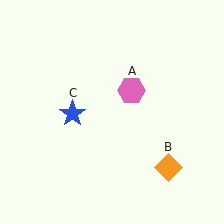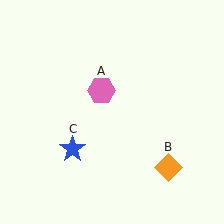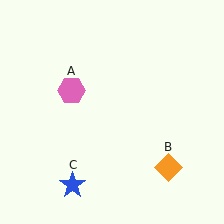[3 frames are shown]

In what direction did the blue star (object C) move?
The blue star (object C) moved down.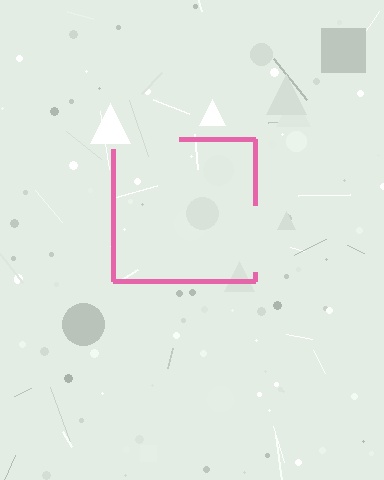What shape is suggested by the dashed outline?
The dashed outline suggests a square.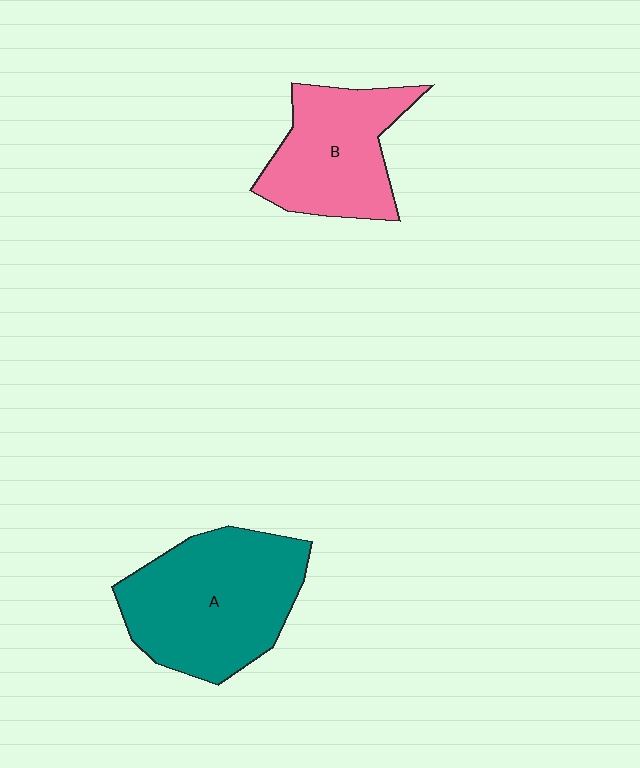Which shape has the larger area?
Shape A (teal).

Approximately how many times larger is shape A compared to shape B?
Approximately 1.4 times.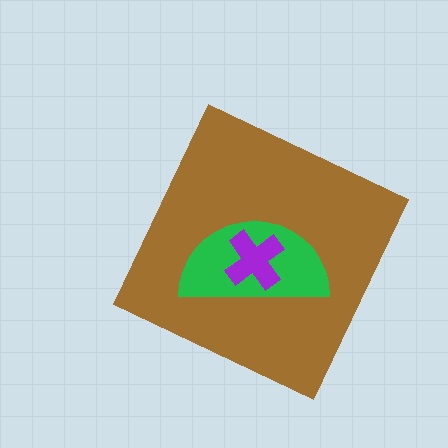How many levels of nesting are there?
3.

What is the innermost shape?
The purple cross.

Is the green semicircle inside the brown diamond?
Yes.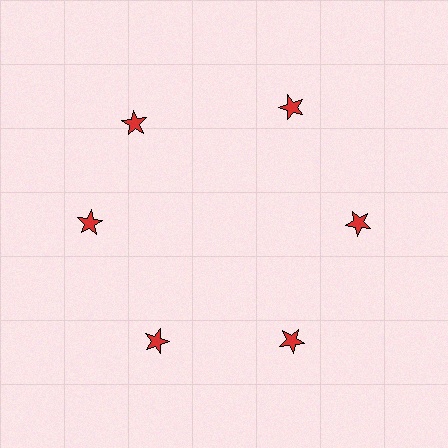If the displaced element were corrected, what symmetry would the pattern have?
It would have 6-fold rotational symmetry — the pattern would map onto itself every 60 degrees.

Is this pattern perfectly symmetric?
No. The 6 red stars are arranged in a ring, but one element near the 11 o'clock position is rotated out of alignment along the ring, breaking the 6-fold rotational symmetry.